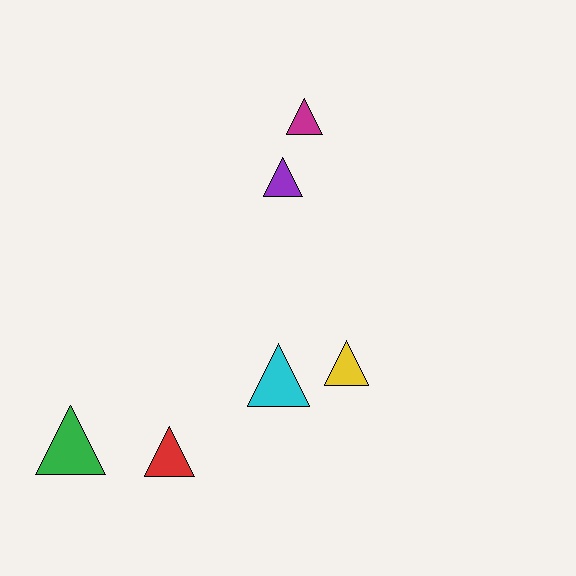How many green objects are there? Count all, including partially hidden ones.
There is 1 green object.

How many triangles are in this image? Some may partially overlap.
There are 6 triangles.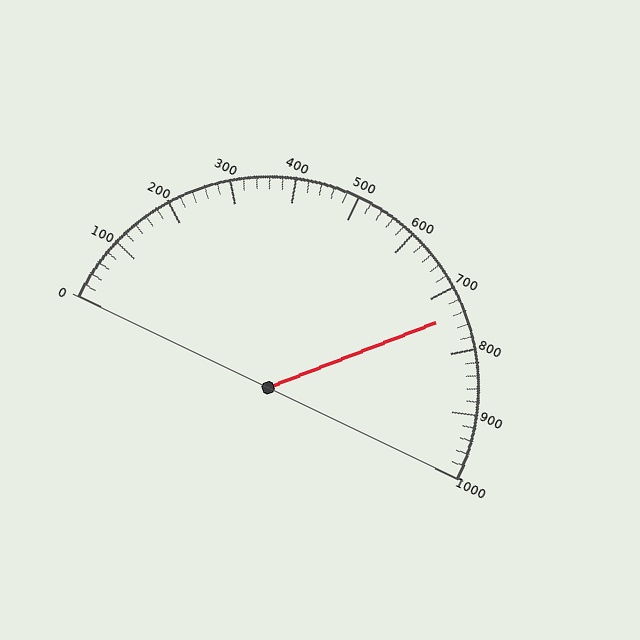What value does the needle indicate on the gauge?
The needle indicates approximately 740.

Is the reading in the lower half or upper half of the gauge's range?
The reading is in the upper half of the range (0 to 1000).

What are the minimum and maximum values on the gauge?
The gauge ranges from 0 to 1000.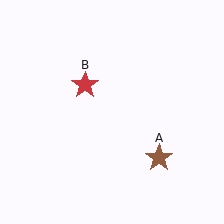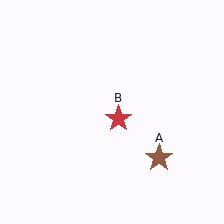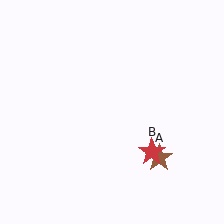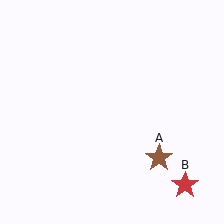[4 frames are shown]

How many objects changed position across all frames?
1 object changed position: red star (object B).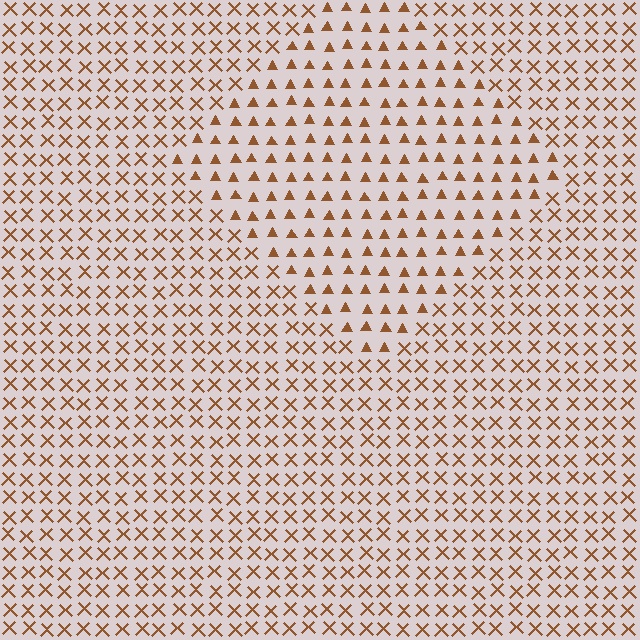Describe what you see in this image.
The image is filled with small brown elements arranged in a uniform grid. A diamond-shaped region contains triangles, while the surrounding area contains X marks. The boundary is defined purely by the change in element shape.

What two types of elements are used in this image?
The image uses triangles inside the diamond region and X marks outside it.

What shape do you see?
I see a diamond.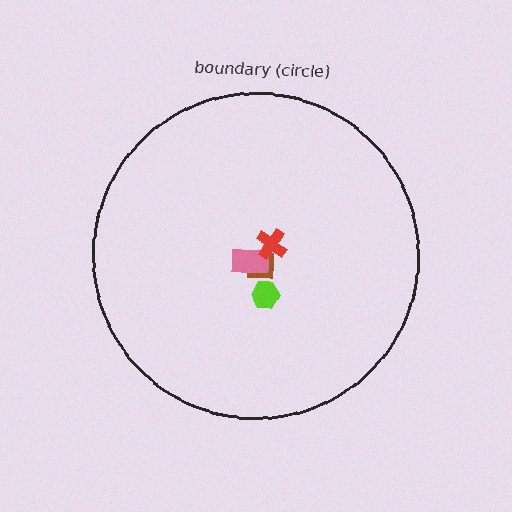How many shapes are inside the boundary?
4 inside, 0 outside.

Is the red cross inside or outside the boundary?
Inside.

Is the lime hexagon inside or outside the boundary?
Inside.